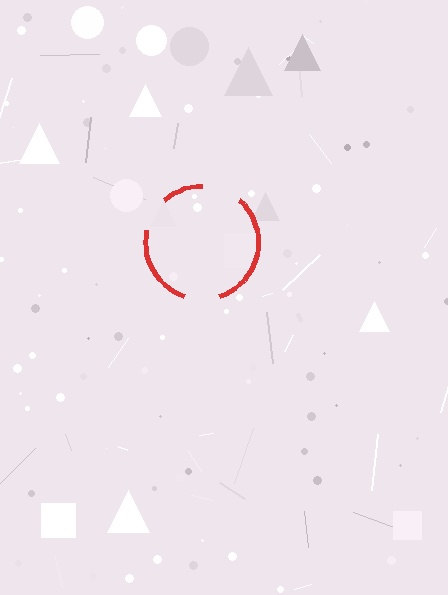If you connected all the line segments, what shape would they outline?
They would outline a circle.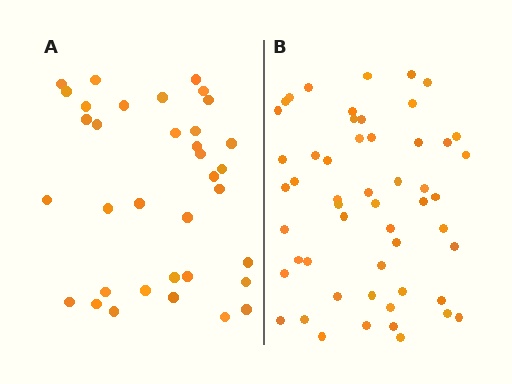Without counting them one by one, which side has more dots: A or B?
Region B (the right region) has more dots.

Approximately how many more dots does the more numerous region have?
Region B has approximately 20 more dots than region A.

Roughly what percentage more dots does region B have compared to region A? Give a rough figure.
About 50% more.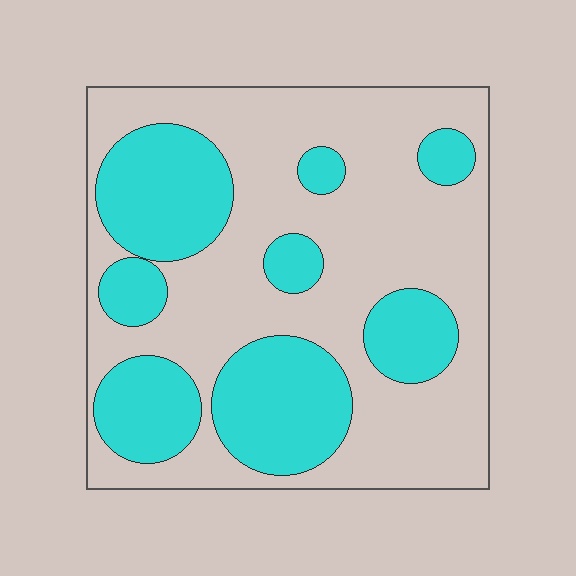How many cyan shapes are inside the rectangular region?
8.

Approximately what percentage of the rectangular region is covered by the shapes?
Approximately 35%.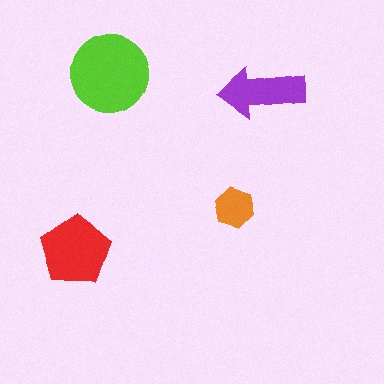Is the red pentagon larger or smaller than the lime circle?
Smaller.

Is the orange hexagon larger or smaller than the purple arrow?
Smaller.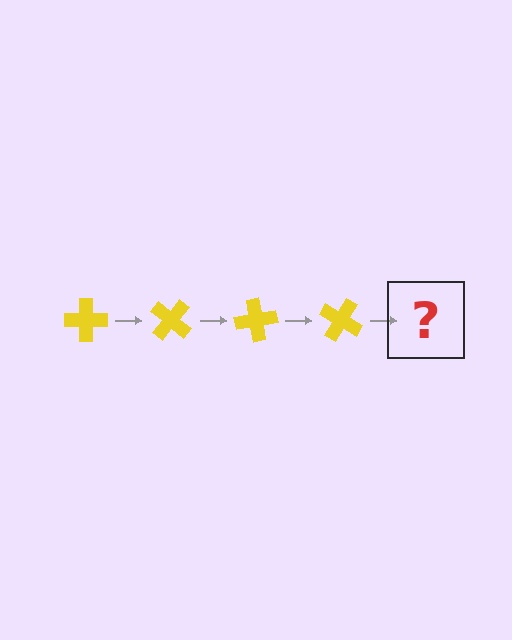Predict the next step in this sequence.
The next step is a yellow cross rotated 160 degrees.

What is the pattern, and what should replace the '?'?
The pattern is that the cross rotates 40 degrees each step. The '?' should be a yellow cross rotated 160 degrees.